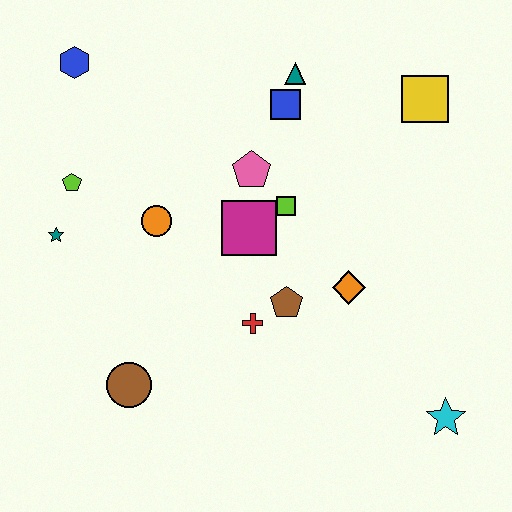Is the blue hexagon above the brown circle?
Yes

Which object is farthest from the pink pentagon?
The cyan star is farthest from the pink pentagon.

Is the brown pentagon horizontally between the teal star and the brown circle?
No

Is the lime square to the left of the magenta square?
No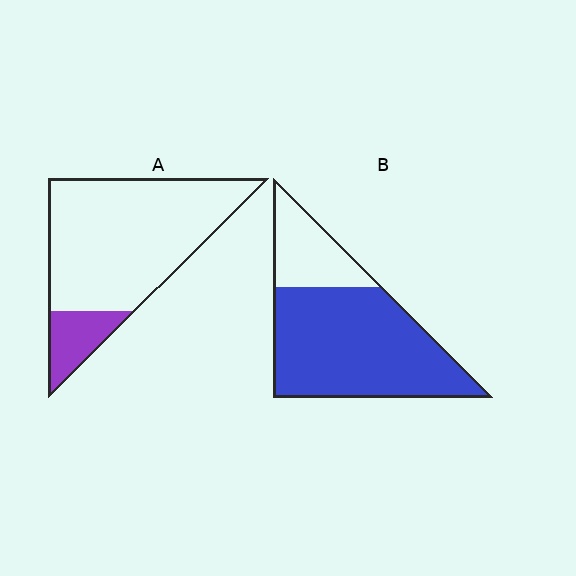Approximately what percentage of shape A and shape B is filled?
A is approximately 15% and B is approximately 75%.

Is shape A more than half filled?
No.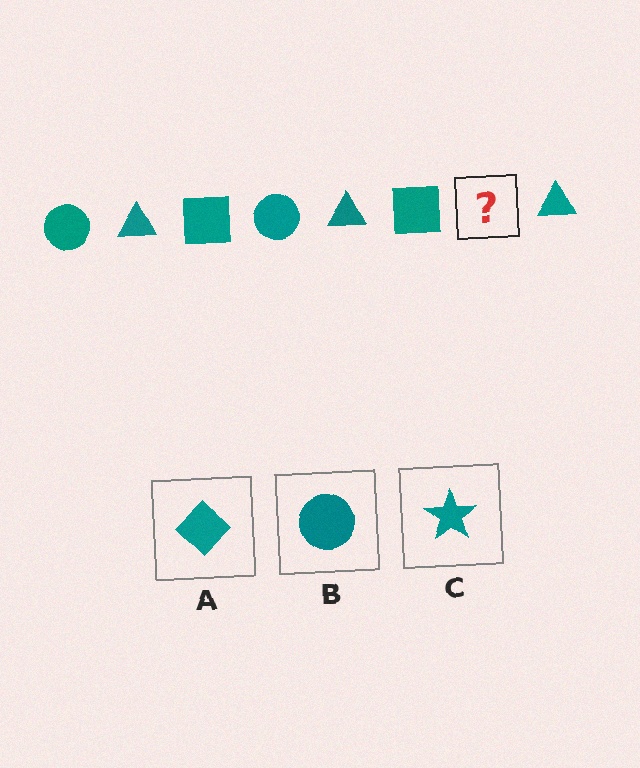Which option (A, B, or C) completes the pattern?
B.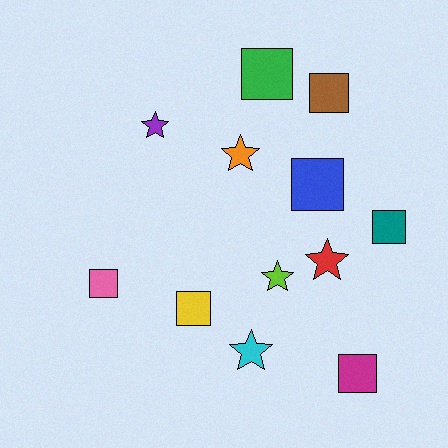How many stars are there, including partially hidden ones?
There are 5 stars.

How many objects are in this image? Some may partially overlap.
There are 12 objects.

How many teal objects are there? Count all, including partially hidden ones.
There is 1 teal object.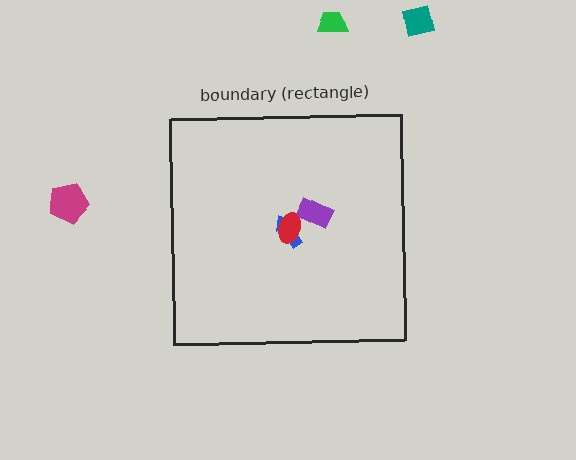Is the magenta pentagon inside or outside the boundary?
Outside.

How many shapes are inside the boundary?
3 inside, 3 outside.